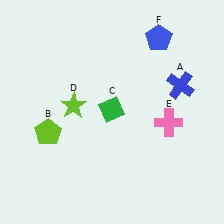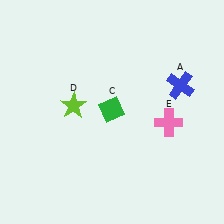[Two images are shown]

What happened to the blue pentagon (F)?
The blue pentagon (F) was removed in Image 2. It was in the top-right area of Image 1.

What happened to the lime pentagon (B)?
The lime pentagon (B) was removed in Image 2. It was in the bottom-left area of Image 1.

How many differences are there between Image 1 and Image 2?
There are 2 differences between the two images.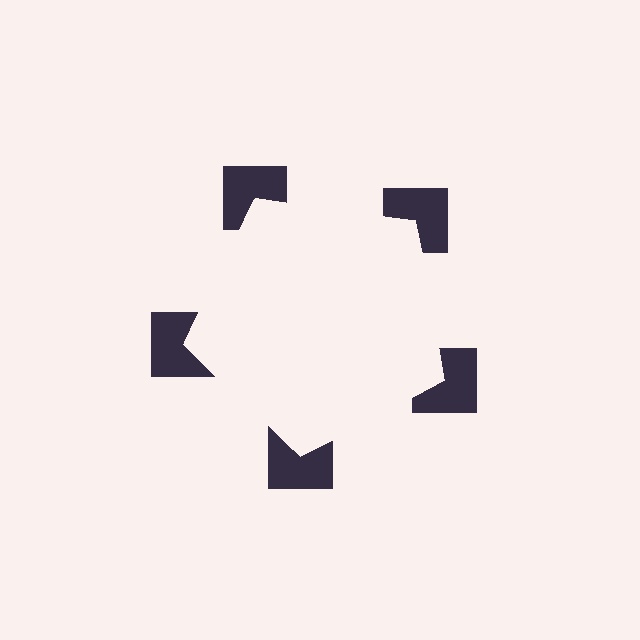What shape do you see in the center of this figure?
An illusory pentagon — its edges are inferred from the aligned wedge cuts in the notched squares, not physically drawn.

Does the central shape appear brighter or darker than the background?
It typically appears slightly brighter than the background, even though no actual brightness change is drawn.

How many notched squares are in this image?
There are 5 — one at each vertex of the illusory pentagon.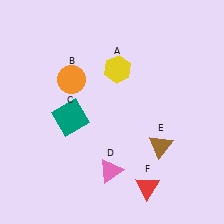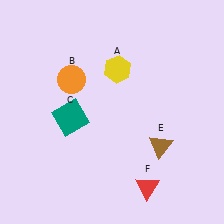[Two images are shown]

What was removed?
The pink triangle (D) was removed in Image 2.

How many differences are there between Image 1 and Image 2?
There is 1 difference between the two images.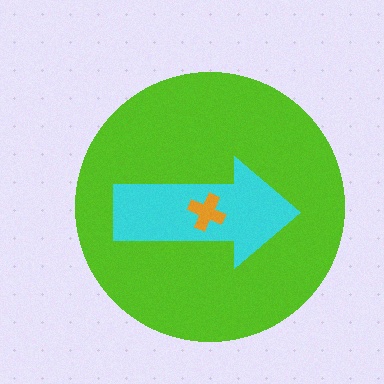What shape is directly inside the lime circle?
The cyan arrow.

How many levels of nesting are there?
3.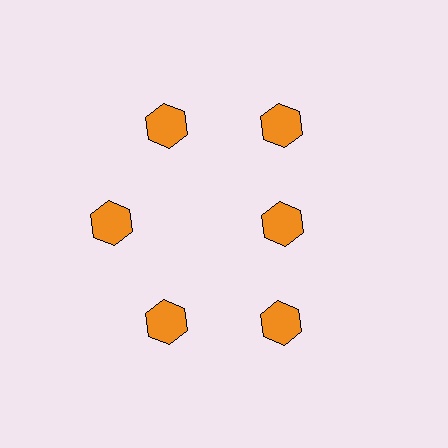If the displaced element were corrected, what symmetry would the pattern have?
It would have 6-fold rotational symmetry — the pattern would map onto itself every 60 degrees.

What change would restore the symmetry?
The symmetry would be restored by moving it outward, back onto the ring so that all 6 hexagons sit at equal angles and equal distance from the center.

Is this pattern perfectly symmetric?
No. The 6 orange hexagons are arranged in a ring, but one element near the 3 o'clock position is pulled inward toward the center, breaking the 6-fold rotational symmetry.